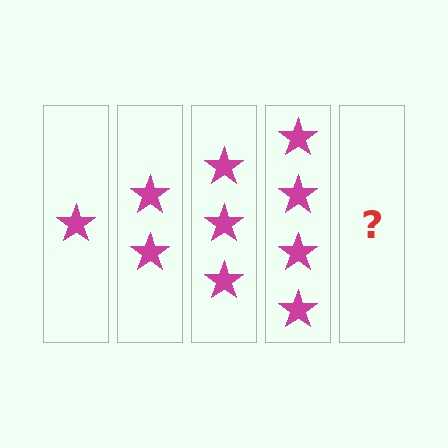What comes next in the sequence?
The next element should be 5 stars.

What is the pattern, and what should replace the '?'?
The pattern is that each step adds one more star. The '?' should be 5 stars.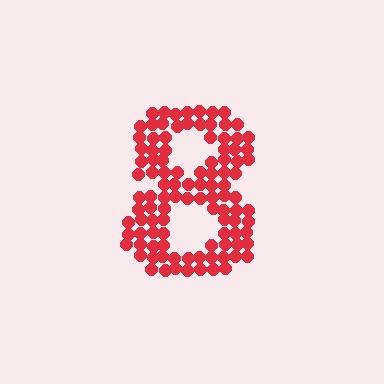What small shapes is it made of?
It is made of small circles.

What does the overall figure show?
The overall figure shows the digit 8.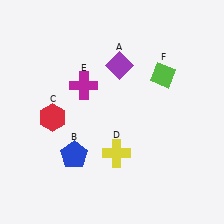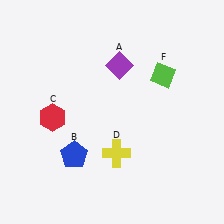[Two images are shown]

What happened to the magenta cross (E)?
The magenta cross (E) was removed in Image 2. It was in the top-left area of Image 1.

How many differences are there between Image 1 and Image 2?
There is 1 difference between the two images.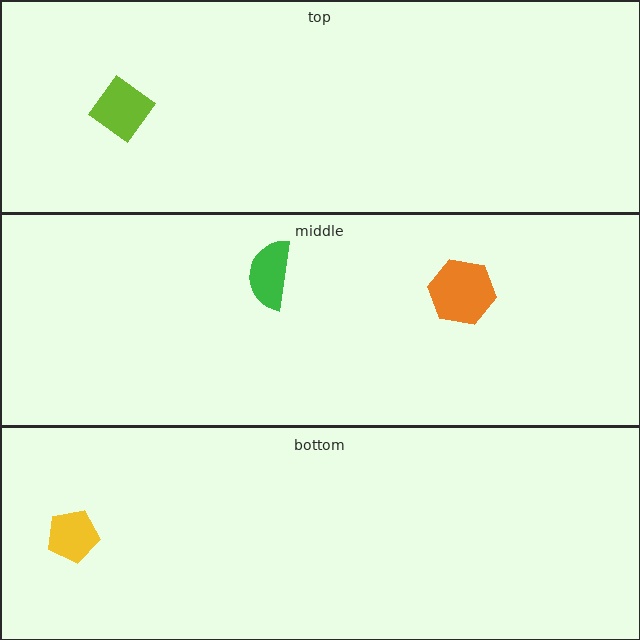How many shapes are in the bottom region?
1.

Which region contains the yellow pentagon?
The bottom region.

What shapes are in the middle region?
The orange hexagon, the green semicircle.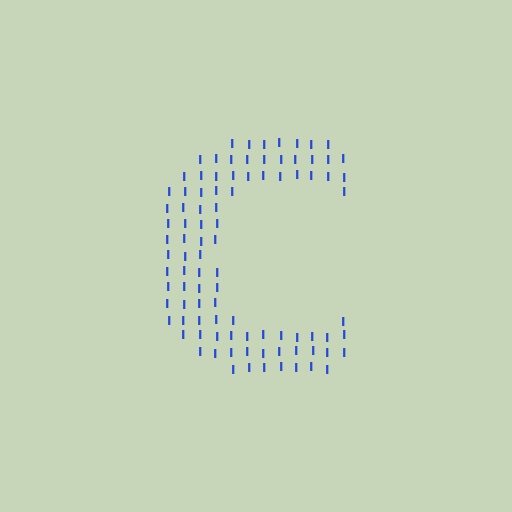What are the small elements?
The small elements are letter I's.